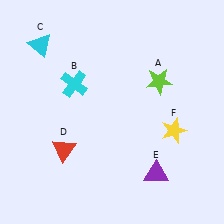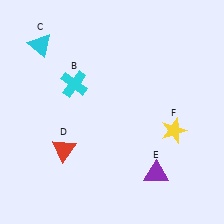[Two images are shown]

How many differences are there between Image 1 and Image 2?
There is 1 difference between the two images.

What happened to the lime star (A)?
The lime star (A) was removed in Image 2. It was in the top-right area of Image 1.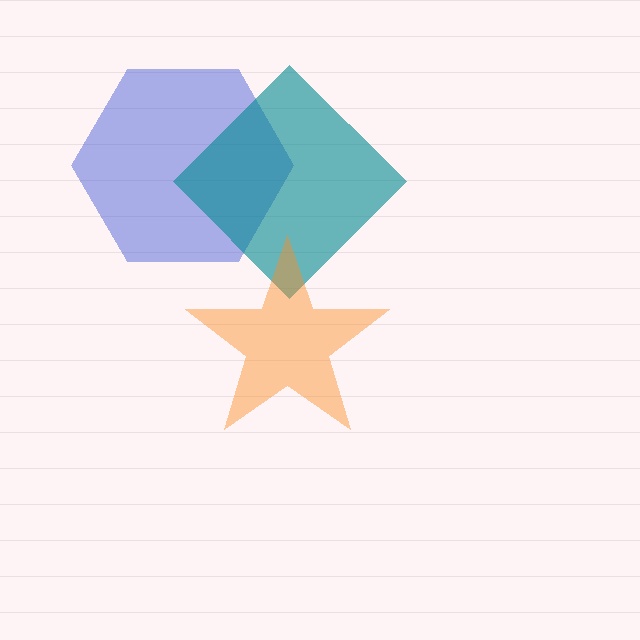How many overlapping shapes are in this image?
There are 3 overlapping shapes in the image.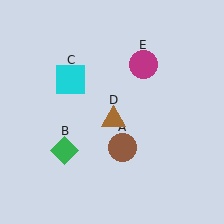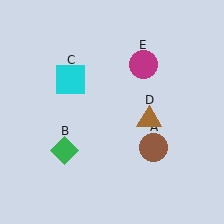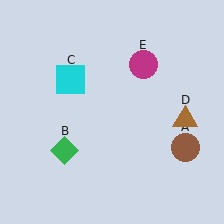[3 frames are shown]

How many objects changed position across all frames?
2 objects changed position: brown circle (object A), brown triangle (object D).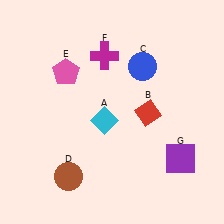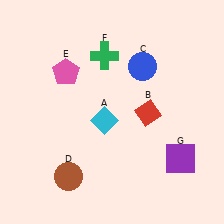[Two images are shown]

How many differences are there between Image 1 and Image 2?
There is 1 difference between the two images.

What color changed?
The cross (F) changed from magenta in Image 1 to green in Image 2.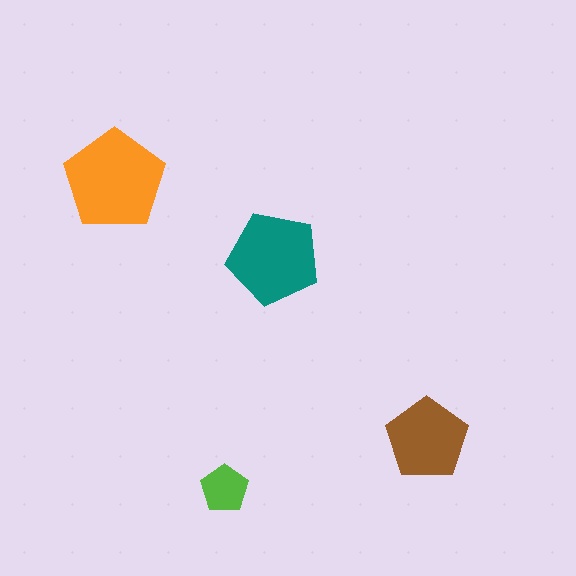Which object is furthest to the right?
The brown pentagon is rightmost.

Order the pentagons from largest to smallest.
the orange one, the teal one, the brown one, the lime one.